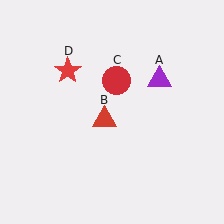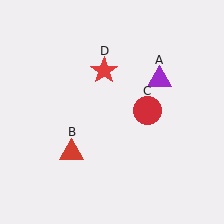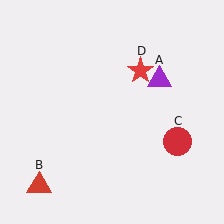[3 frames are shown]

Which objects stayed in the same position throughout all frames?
Purple triangle (object A) remained stationary.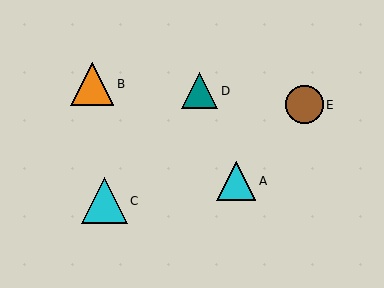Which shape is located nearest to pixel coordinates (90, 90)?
The orange triangle (labeled B) at (92, 84) is nearest to that location.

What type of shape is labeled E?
Shape E is a brown circle.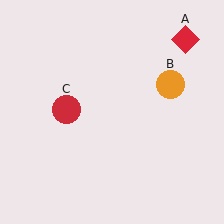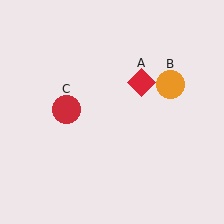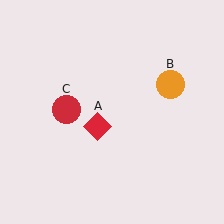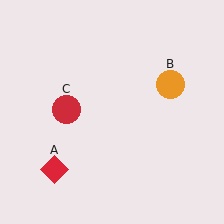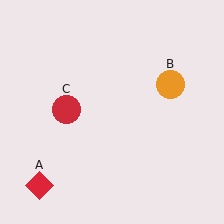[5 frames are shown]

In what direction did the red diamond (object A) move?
The red diamond (object A) moved down and to the left.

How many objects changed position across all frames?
1 object changed position: red diamond (object A).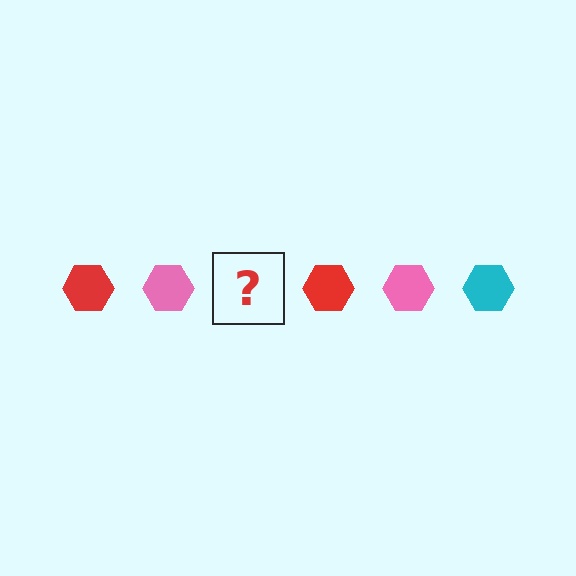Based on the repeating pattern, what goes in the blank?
The blank should be a cyan hexagon.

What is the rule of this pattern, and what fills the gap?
The rule is that the pattern cycles through red, pink, cyan hexagons. The gap should be filled with a cyan hexagon.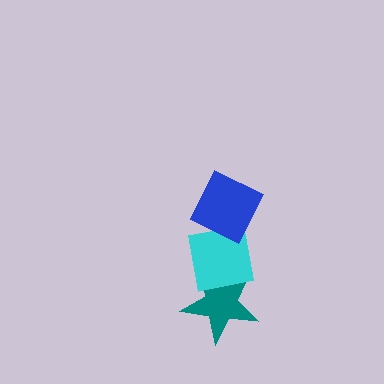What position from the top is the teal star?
The teal star is 3rd from the top.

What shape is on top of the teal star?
The cyan square is on top of the teal star.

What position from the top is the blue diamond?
The blue diamond is 1st from the top.